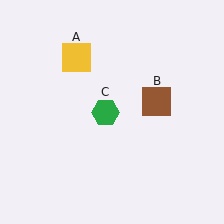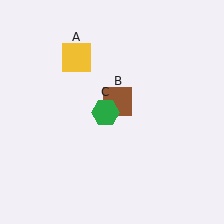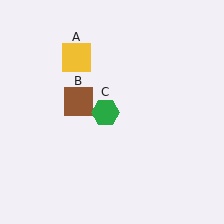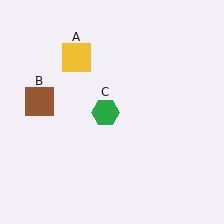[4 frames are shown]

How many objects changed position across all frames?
1 object changed position: brown square (object B).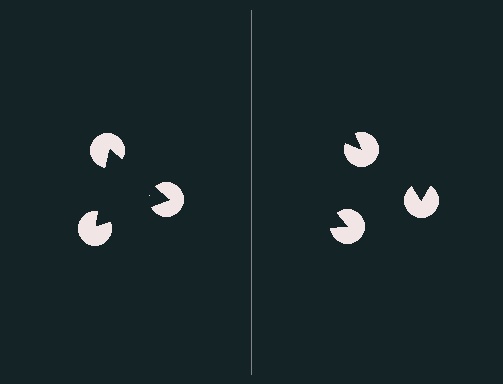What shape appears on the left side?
An illusory triangle.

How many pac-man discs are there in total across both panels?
6 — 3 on each side.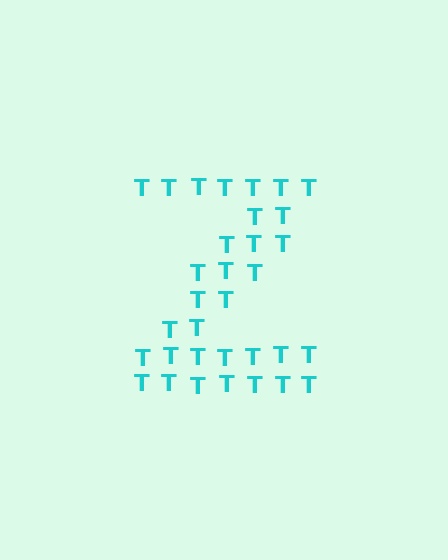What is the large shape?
The large shape is the letter Z.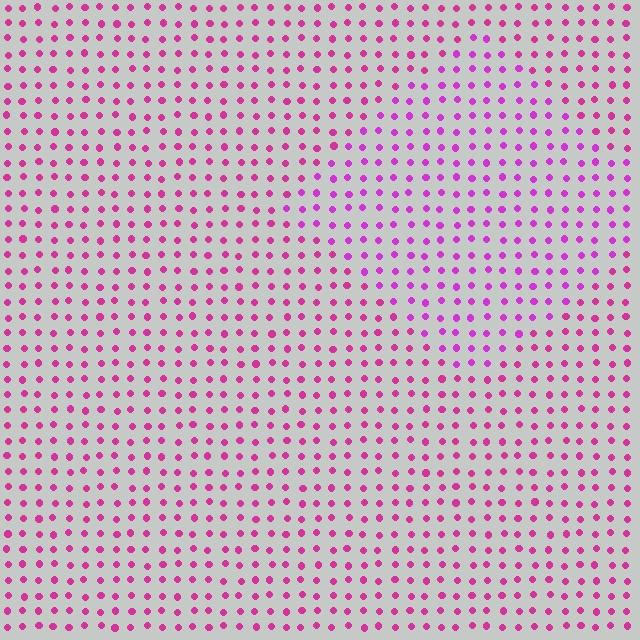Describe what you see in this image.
The image is filled with small magenta elements in a uniform arrangement. A diamond-shaped region is visible where the elements are tinted to a slightly different hue, forming a subtle color boundary.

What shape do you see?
I see a diamond.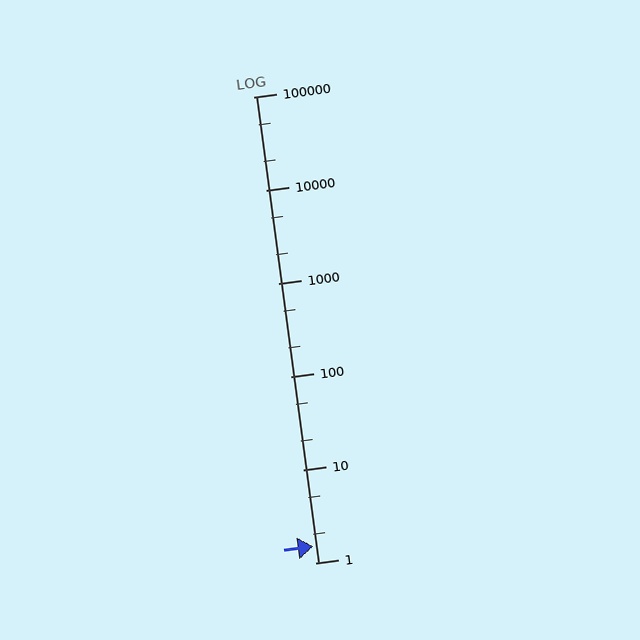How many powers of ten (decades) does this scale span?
The scale spans 5 decades, from 1 to 100000.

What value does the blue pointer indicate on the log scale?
The pointer indicates approximately 1.5.